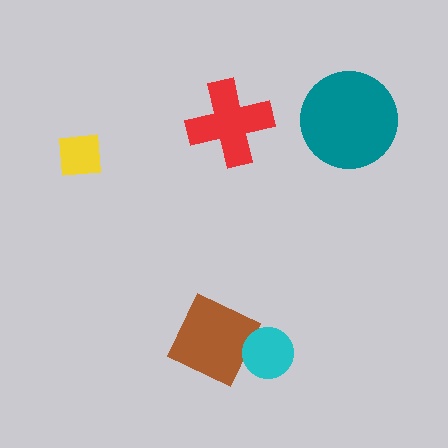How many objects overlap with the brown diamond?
1 object overlaps with the brown diamond.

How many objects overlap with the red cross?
0 objects overlap with the red cross.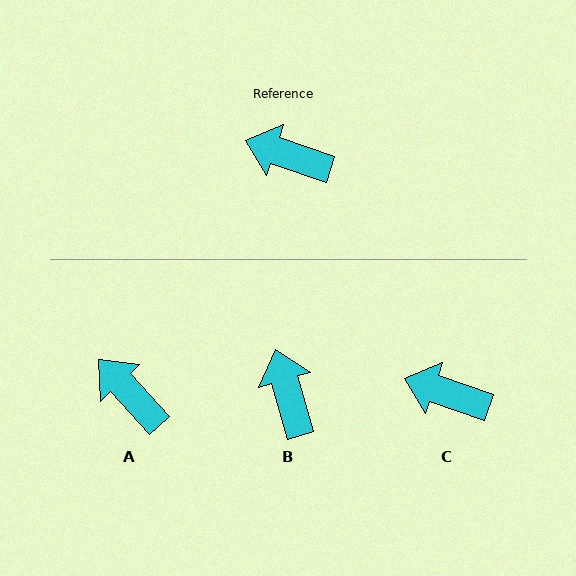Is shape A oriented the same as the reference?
No, it is off by about 28 degrees.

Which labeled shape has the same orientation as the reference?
C.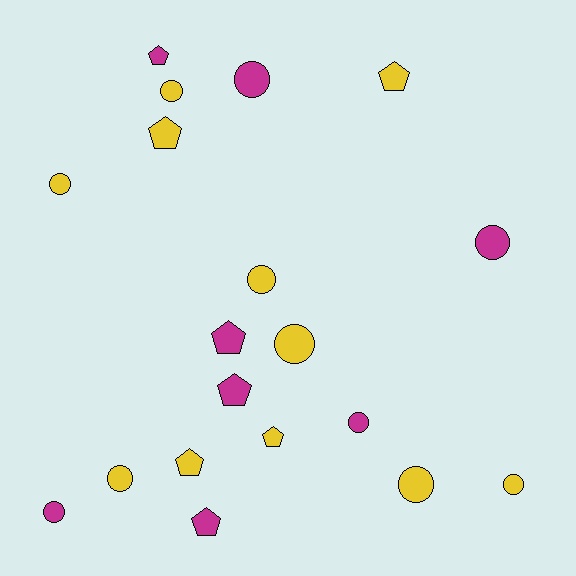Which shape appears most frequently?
Circle, with 11 objects.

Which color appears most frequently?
Yellow, with 11 objects.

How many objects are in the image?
There are 19 objects.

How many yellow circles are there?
There are 7 yellow circles.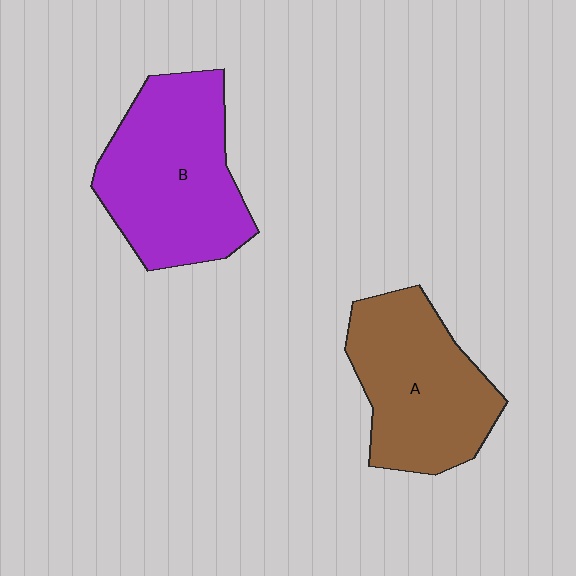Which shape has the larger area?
Shape B (purple).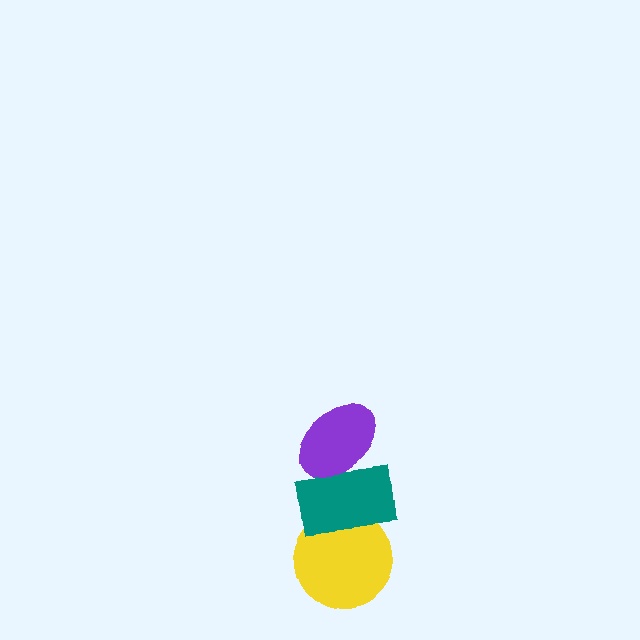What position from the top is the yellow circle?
The yellow circle is 3rd from the top.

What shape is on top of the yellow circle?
The teal rectangle is on top of the yellow circle.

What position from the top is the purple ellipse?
The purple ellipse is 1st from the top.